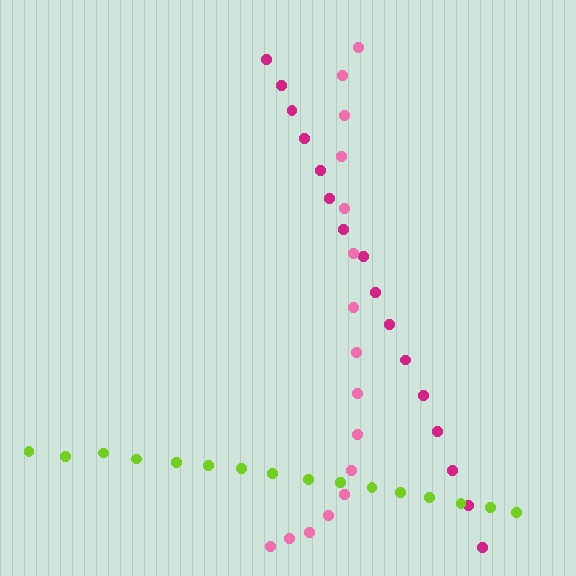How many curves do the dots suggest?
There are 3 distinct paths.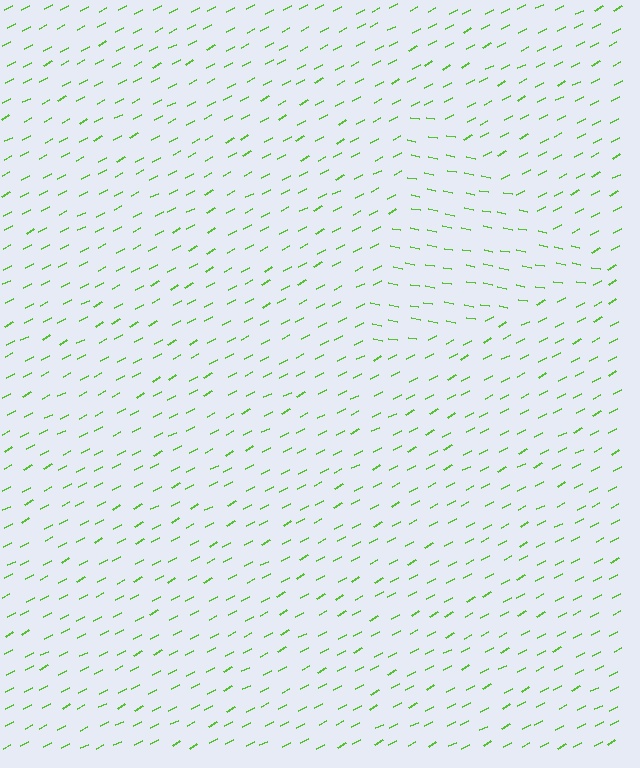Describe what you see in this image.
The image is filled with small lime line segments. A triangle region in the image has lines oriented differently from the surrounding lines, creating a visible texture boundary.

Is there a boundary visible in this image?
Yes, there is a texture boundary formed by a change in line orientation.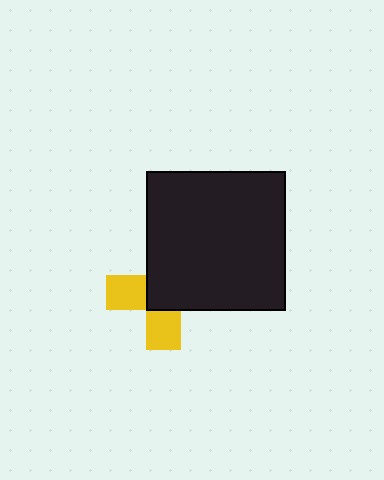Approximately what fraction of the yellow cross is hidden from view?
Roughly 60% of the yellow cross is hidden behind the black square.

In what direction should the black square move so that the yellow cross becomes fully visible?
The black square should move toward the upper-right. That is the shortest direction to clear the overlap and leave the yellow cross fully visible.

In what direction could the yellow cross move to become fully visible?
The yellow cross could move toward the lower-left. That would shift it out from behind the black square entirely.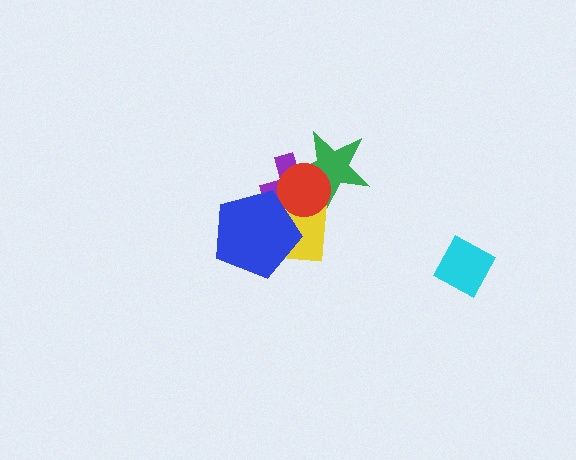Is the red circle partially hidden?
Yes, it is partially covered by another shape.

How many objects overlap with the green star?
3 objects overlap with the green star.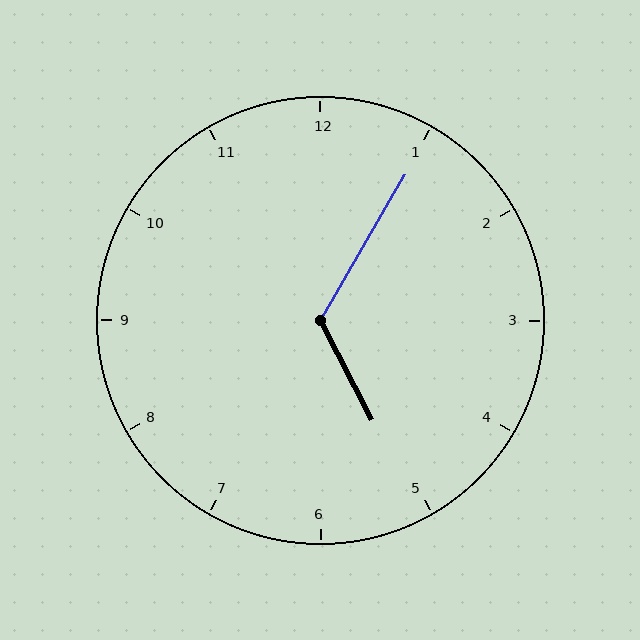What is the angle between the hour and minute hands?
Approximately 122 degrees.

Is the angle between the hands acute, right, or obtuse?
It is obtuse.